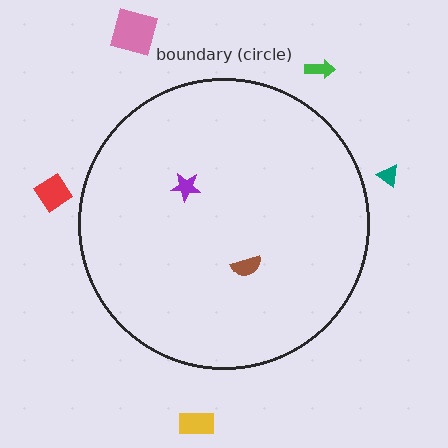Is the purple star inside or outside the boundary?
Inside.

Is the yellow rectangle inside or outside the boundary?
Outside.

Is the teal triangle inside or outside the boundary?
Outside.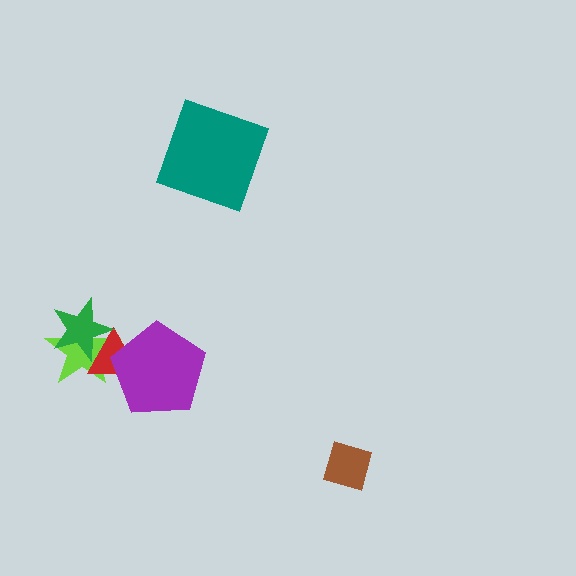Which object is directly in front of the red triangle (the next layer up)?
The purple pentagon is directly in front of the red triangle.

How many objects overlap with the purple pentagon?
2 objects overlap with the purple pentagon.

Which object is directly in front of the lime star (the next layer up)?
The red triangle is directly in front of the lime star.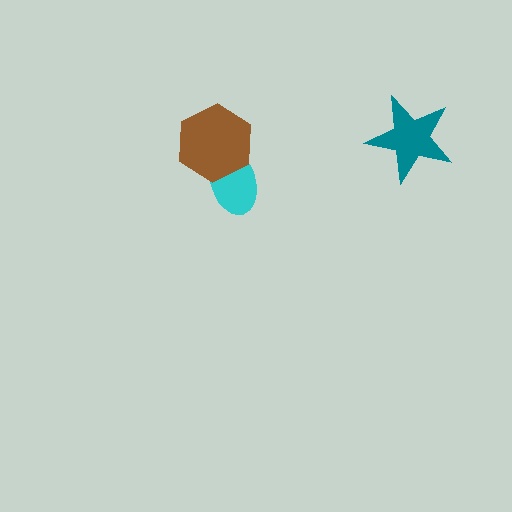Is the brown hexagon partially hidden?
No, no other shape covers it.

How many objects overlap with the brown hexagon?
1 object overlaps with the brown hexagon.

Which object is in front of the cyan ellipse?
The brown hexagon is in front of the cyan ellipse.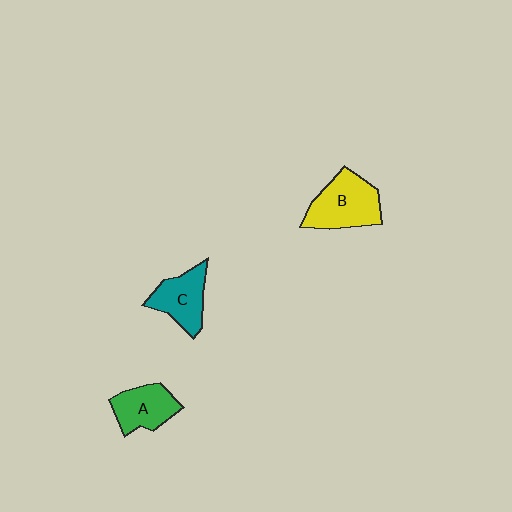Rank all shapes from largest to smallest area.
From largest to smallest: B (yellow), C (teal), A (green).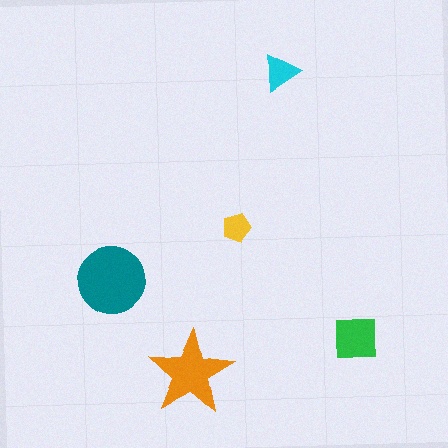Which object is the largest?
The teal circle.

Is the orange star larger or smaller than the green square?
Larger.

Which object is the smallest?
The yellow pentagon.